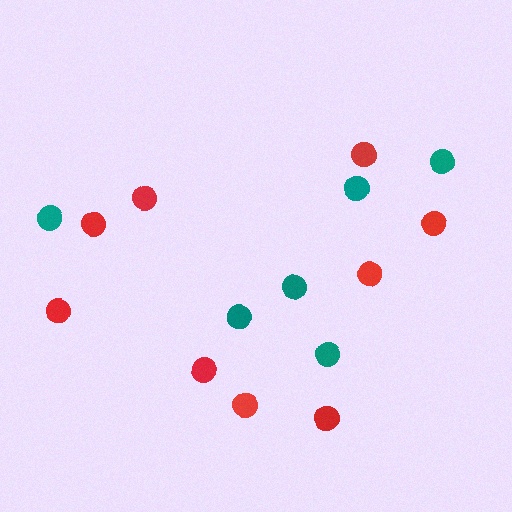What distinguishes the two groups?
There are 2 groups: one group of teal circles (6) and one group of red circles (9).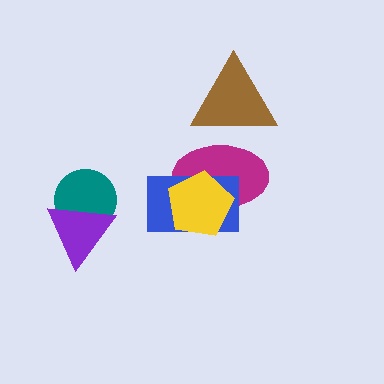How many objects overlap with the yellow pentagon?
2 objects overlap with the yellow pentagon.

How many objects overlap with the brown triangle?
1 object overlaps with the brown triangle.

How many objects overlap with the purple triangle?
1 object overlaps with the purple triangle.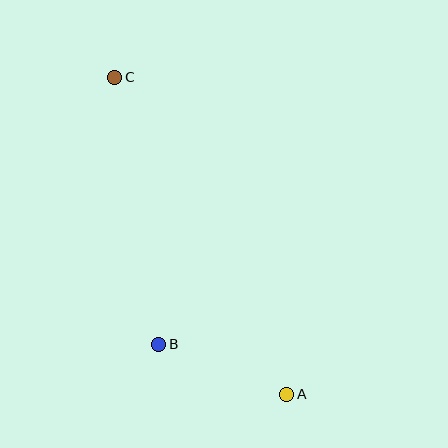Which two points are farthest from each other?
Points A and C are farthest from each other.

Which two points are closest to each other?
Points A and B are closest to each other.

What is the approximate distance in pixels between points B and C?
The distance between B and C is approximately 270 pixels.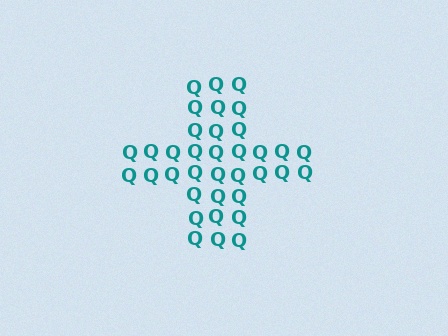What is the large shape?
The large shape is a cross.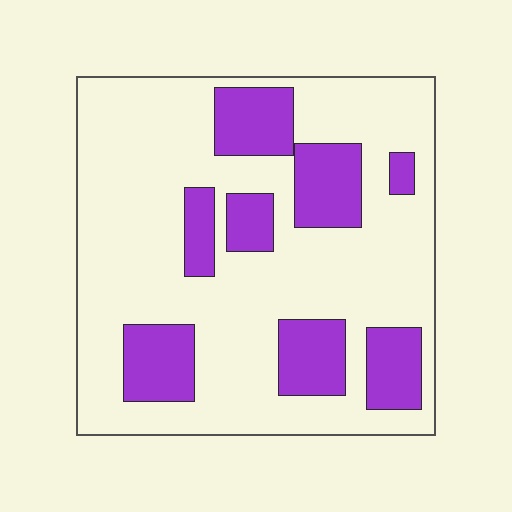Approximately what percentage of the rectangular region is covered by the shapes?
Approximately 25%.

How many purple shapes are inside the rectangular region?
8.